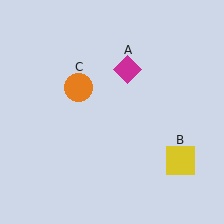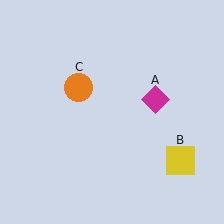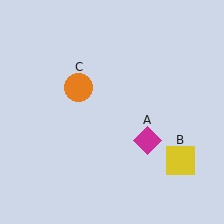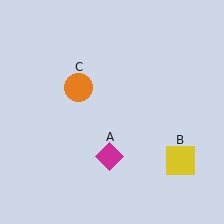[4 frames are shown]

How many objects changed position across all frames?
1 object changed position: magenta diamond (object A).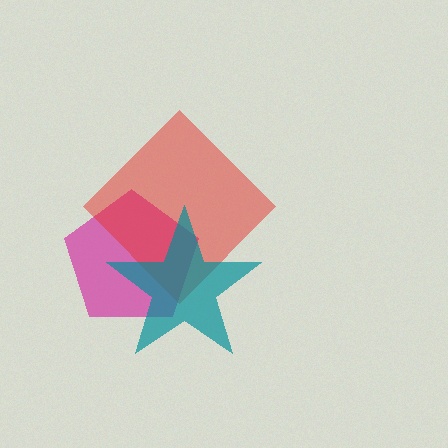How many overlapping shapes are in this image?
There are 3 overlapping shapes in the image.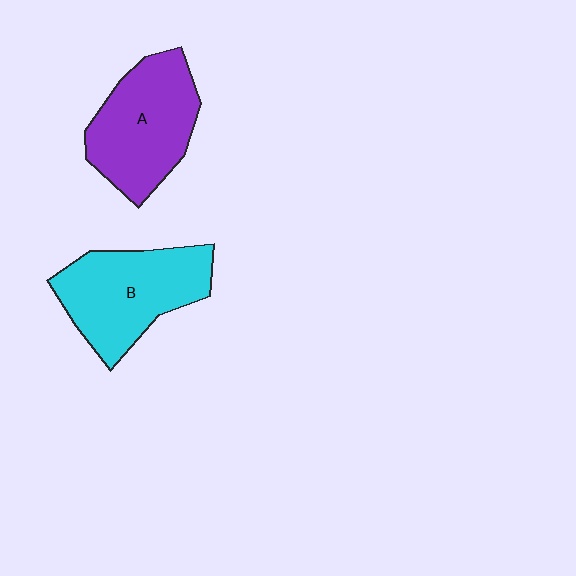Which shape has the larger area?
Shape B (cyan).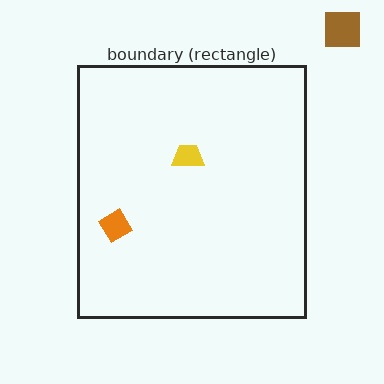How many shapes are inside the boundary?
2 inside, 1 outside.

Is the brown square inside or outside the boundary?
Outside.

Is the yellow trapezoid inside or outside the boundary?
Inside.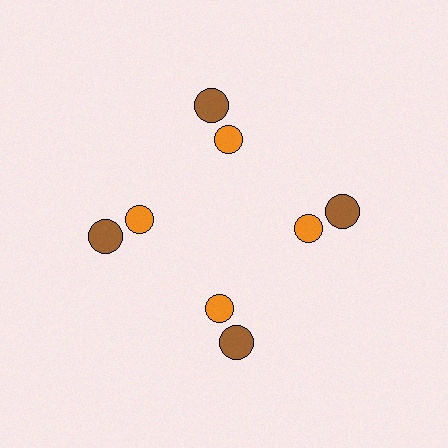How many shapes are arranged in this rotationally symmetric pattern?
There are 8 shapes, arranged in 4 groups of 2.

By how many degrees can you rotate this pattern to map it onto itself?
The pattern maps onto itself every 90 degrees of rotation.